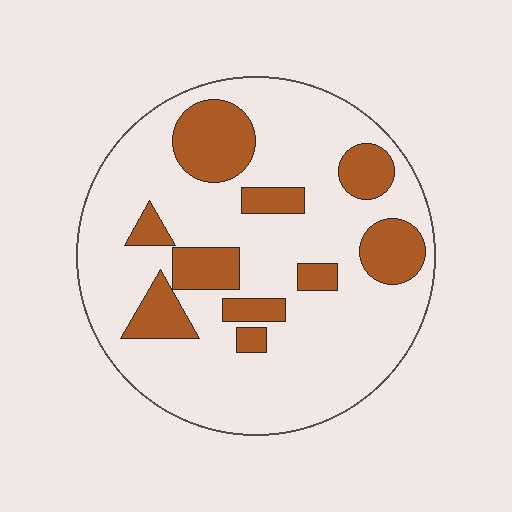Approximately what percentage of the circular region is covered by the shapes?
Approximately 25%.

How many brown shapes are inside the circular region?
10.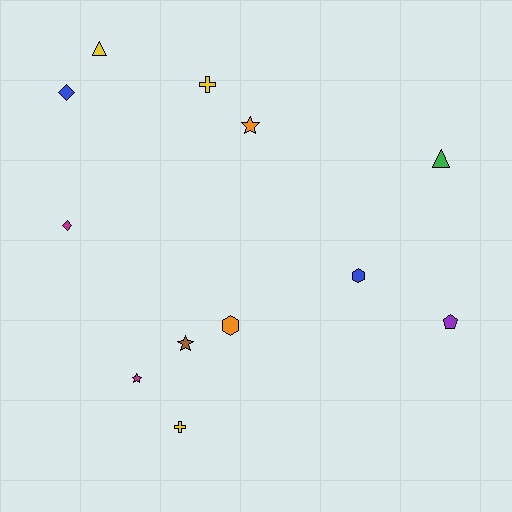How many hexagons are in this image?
There are 2 hexagons.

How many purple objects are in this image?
There is 1 purple object.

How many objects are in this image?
There are 12 objects.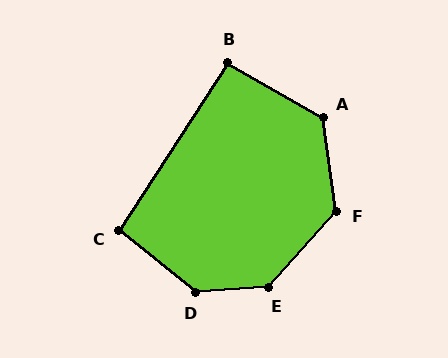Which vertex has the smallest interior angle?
B, at approximately 93 degrees.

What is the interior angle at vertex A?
Approximately 128 degrees (obtuse).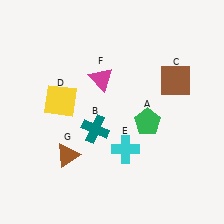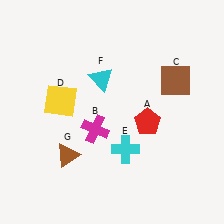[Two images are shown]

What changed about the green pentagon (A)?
In Image 1, A is green. In Image 2, it changed to red.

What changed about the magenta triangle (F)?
In Image 1, F is magenta. In Image 2, it changed to cyan.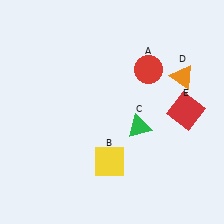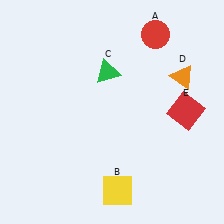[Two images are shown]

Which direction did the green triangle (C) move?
The green triangle (C) moved up.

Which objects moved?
The objects that moved are: the red circle (A), the yellow square (B), the green triangle (C).